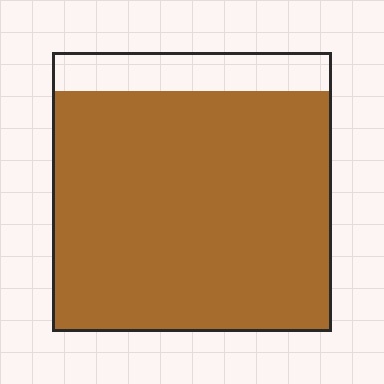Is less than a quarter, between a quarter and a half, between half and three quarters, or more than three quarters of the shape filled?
More than three quarters.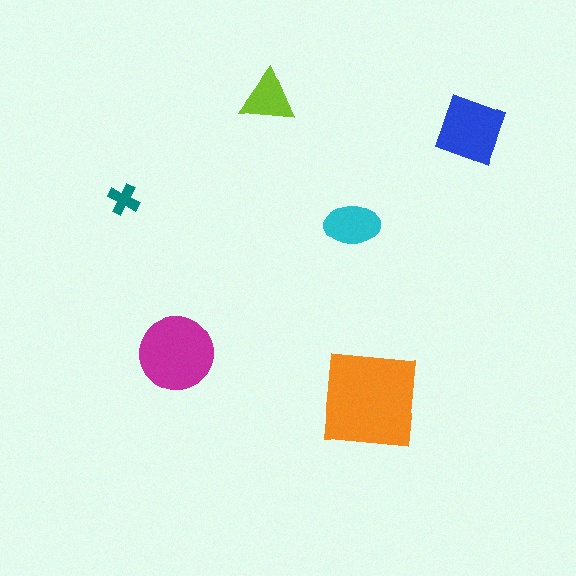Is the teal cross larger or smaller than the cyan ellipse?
Smaller.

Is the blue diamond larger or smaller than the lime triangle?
Larger.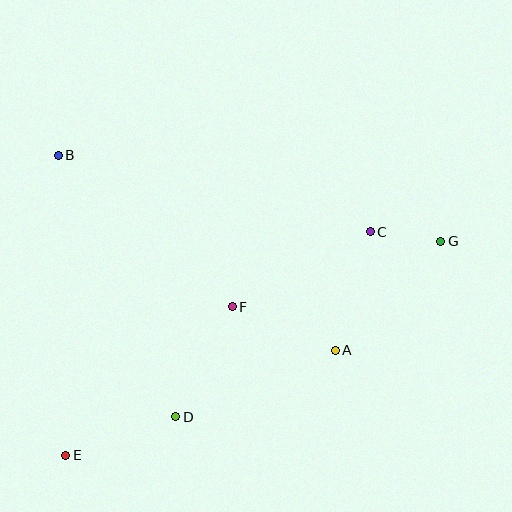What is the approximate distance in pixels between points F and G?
The distance between F and G is approximately 219 pixels.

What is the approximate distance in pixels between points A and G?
The distance between A and G is approximately 152 pixels.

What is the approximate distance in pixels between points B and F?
The distance between B and F is approximately 231 pixels.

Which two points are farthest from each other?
Points E and G are farthest from each other.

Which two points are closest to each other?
Points C and G are closest to each other.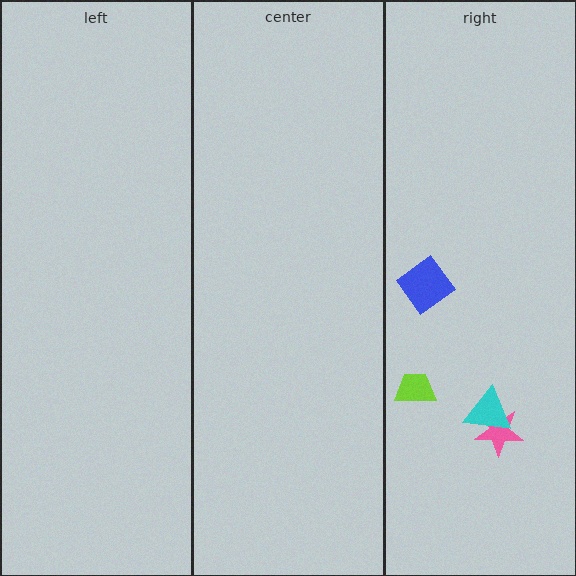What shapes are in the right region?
The blue diamond, the pink star, the lime trapezoid, the cyan triangle.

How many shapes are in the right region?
4.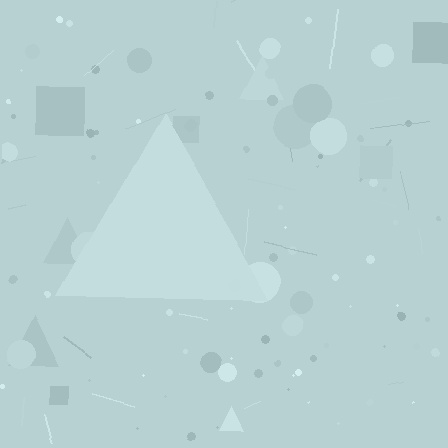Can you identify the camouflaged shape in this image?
The camouflaged shape is a triangle.